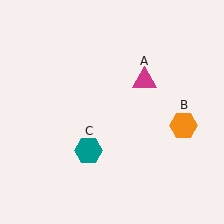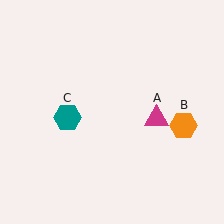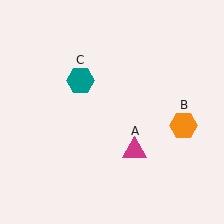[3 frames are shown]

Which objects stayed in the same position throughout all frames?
Orange hexagon (object B) remained stationary.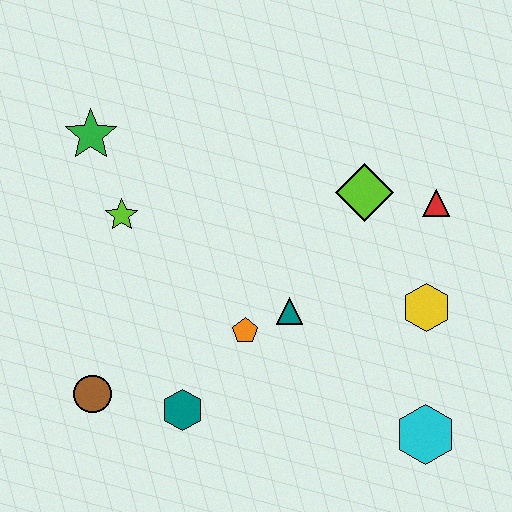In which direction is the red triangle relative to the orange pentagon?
The red triangle is to the right of the orange pentagon.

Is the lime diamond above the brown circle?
Yes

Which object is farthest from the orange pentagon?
The green star is farthest from the orange pentagon.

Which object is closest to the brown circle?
The teal hexagon is closest to the brown circle.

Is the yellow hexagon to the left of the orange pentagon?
No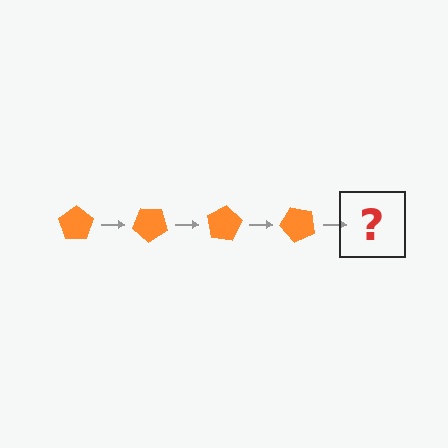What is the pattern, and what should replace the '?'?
The pattern is that the pentagon rotates 40 degrees each step. The '?' should be an orange pentagon rotated 160 degrees.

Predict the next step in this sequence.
The next step is an orange pentagon rotated 160 degrees.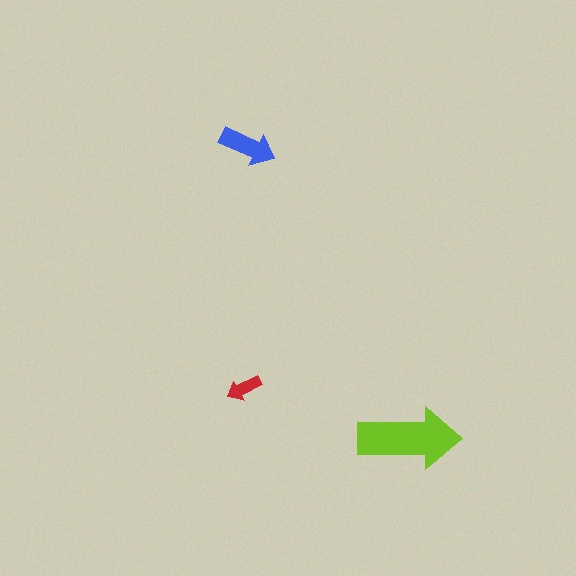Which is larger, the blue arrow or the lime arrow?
The lime one.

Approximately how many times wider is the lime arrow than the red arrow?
About 3 times wider.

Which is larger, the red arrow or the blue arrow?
The blue one.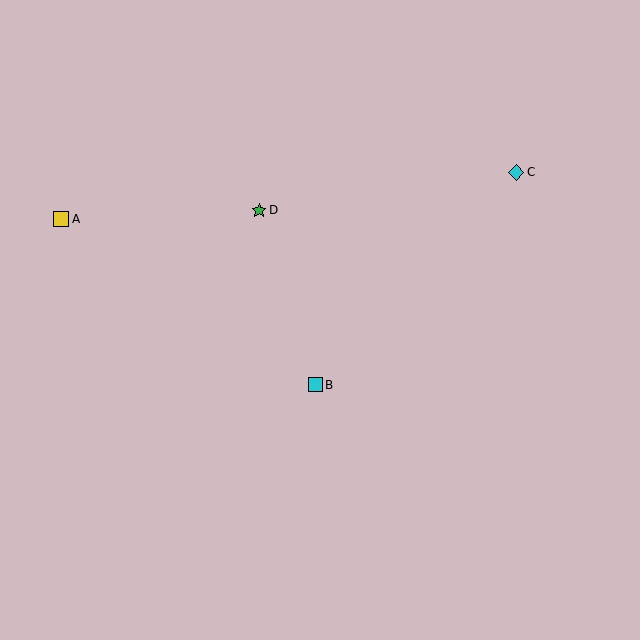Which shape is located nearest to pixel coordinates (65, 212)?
The yellow square (labeled A) at (61, 219) is nearest to that location.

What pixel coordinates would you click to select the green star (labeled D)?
Click at (259, 210) to select the green star D.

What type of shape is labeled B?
Shape B is a cyan square.